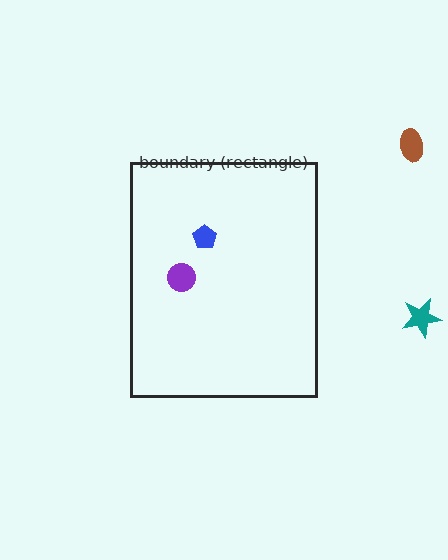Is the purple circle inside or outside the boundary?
Inside.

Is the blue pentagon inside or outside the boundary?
Inside.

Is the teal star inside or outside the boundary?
Outside.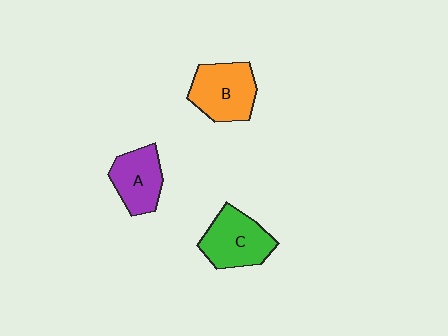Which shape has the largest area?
Shape B (orange).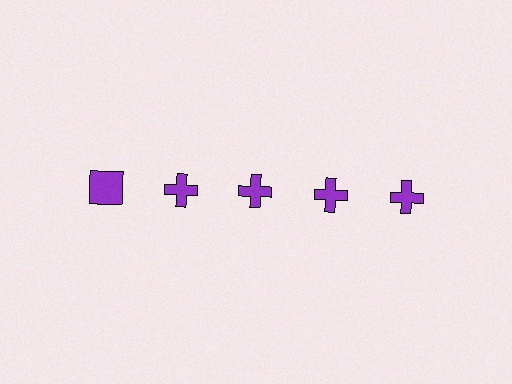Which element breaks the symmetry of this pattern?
The purple square in the top row, leftmost column breaks the symmetry. All other shapes are purple crosses.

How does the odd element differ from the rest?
It has a different shape: square instead of cross.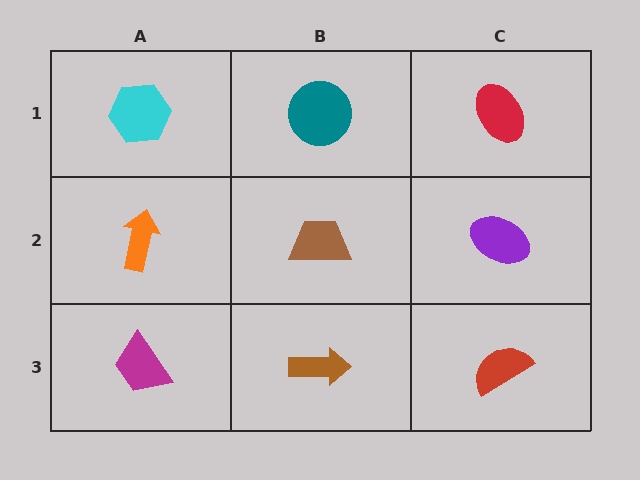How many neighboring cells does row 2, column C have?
3.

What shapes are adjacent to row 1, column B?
A brown trapezoid (row 2, column B), a cyan hexagon (row 1, column A), a red ellipse (row 1, column C).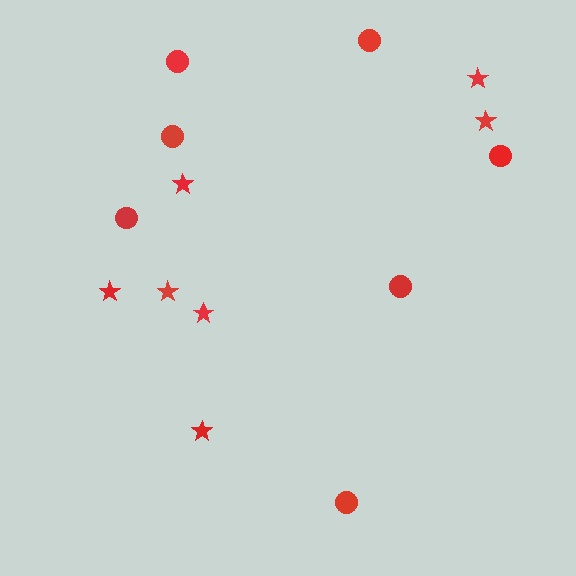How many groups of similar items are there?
There are 2 groups: one group of circles (7) and one group of stars (7).